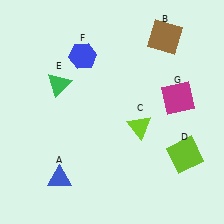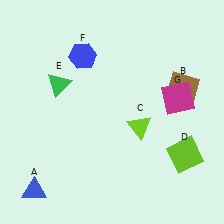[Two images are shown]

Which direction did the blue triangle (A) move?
The blue triangle (A) moved left.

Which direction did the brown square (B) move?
The brown square (B) moved down.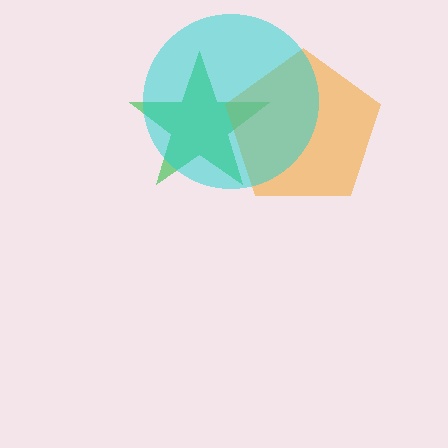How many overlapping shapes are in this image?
There are 3 overlapping shapes in the image.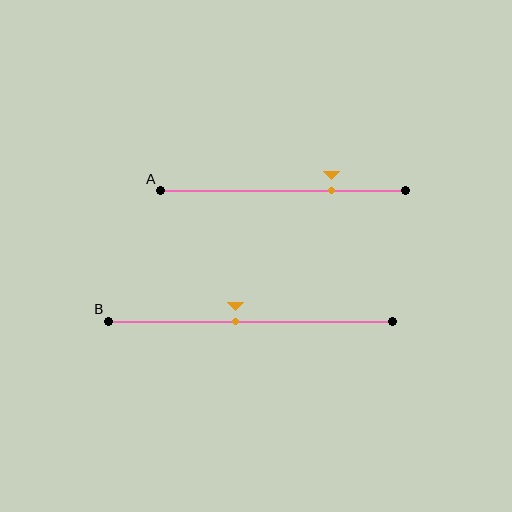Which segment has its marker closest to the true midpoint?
Segment B has its marker closest to the true midpoint.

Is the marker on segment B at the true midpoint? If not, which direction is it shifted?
No, the marker on segment B is shifted to the left by about 5% of the segment length.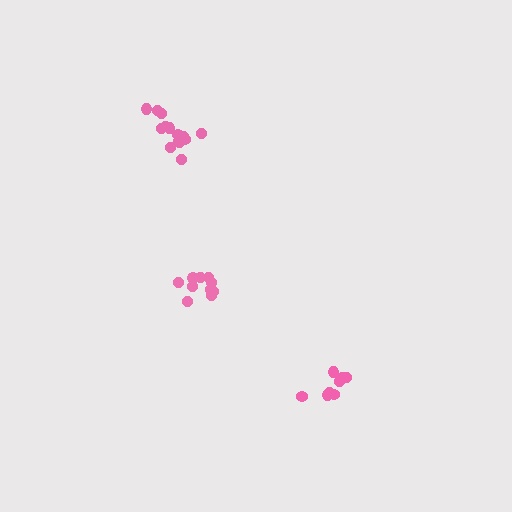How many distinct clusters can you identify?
There are 3 distinct clusters.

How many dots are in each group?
Group 1: 8 dots, Group 2: 14 dots, Group 3: 10 dots (32 total).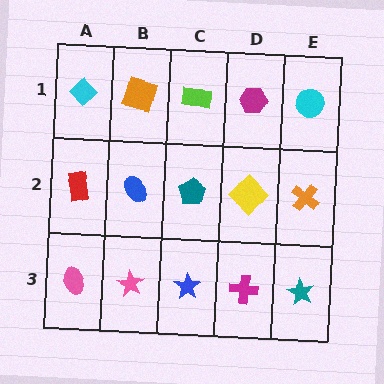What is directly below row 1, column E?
An orange cross.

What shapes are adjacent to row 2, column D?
A magenta hexagon (row 1, column D), a magenta cross (row 3, column D), a teal pentagon (row 2, column C), an orange cross (row 2, column E).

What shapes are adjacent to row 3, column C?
A teal pentagon (row 2, column C), a pink star (row 3, column B), a magenta cross (row 3, column D).